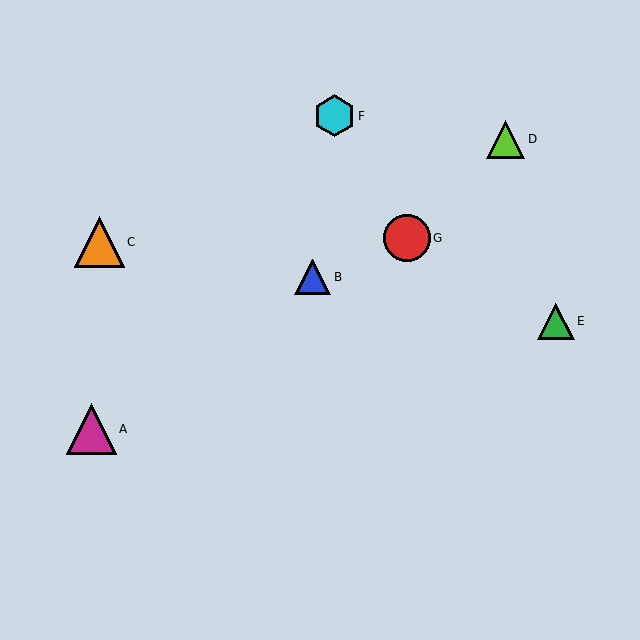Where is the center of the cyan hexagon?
The center of the cyan hexagon is at (334, 116).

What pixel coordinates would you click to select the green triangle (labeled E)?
Click at (556, 321) to select the green triangle E.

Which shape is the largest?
The orange triangle (labeled C) is the largest.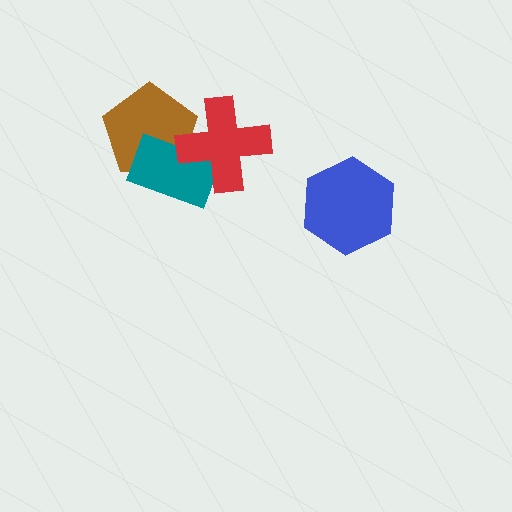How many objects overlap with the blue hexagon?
0 objects overlap with the blue hexagon.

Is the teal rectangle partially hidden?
Yes, it is partially covered by another shape.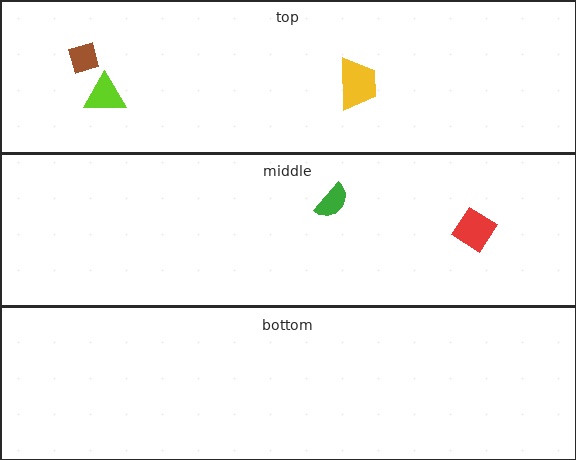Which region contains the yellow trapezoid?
The top region.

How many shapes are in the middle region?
2.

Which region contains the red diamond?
The middle region.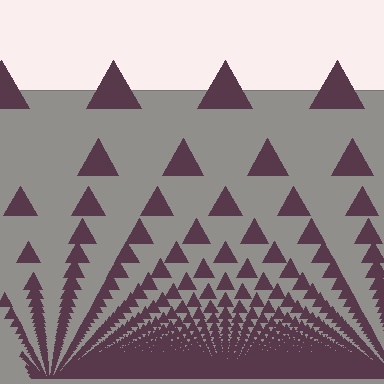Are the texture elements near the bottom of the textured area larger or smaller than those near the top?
Smaller. The gradient is inverted — elements near the bottom are smaller and denser.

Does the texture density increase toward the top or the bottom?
Density increases toward the bottom.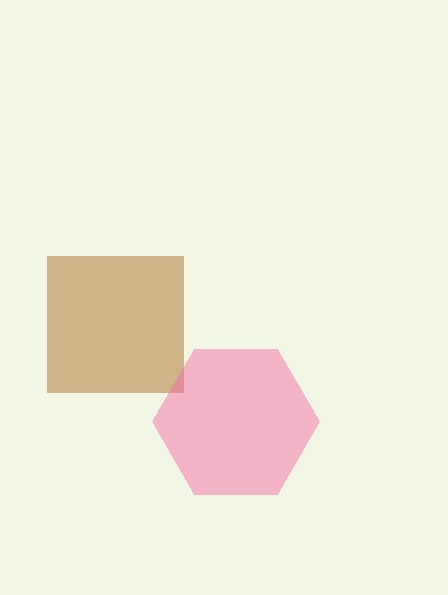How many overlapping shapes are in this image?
There are 2 overlapping shapes in the image.